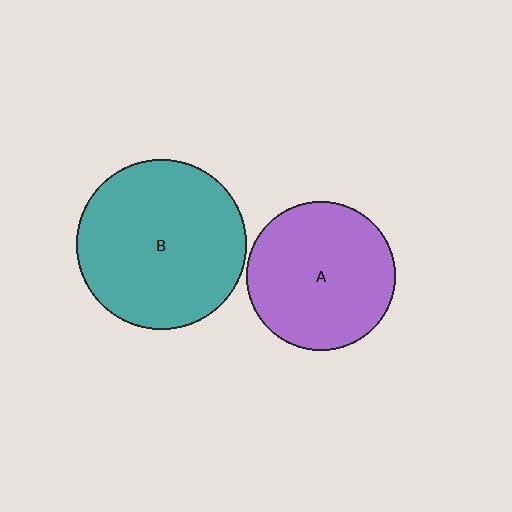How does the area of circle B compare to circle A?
Approximately 1.3 times.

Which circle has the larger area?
Circle B (teal).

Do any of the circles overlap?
No, none of the circles overlap.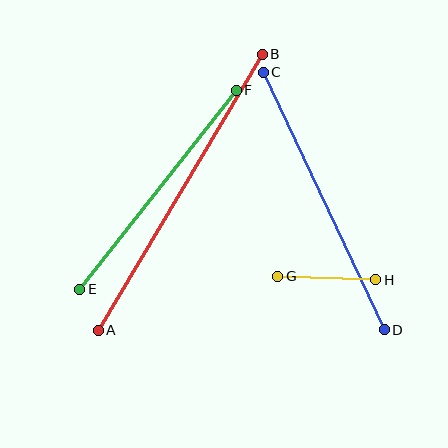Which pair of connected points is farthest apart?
Points A and B are farthest apart.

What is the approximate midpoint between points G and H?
The midpoint is at approximately (327, 278) pixels.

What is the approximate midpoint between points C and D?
The midpoint is at approximately (324, 201) pixels.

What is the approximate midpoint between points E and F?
The midpoint is at approximately (158, 190) pixels.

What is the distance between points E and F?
The distance is approximately 253 pixels.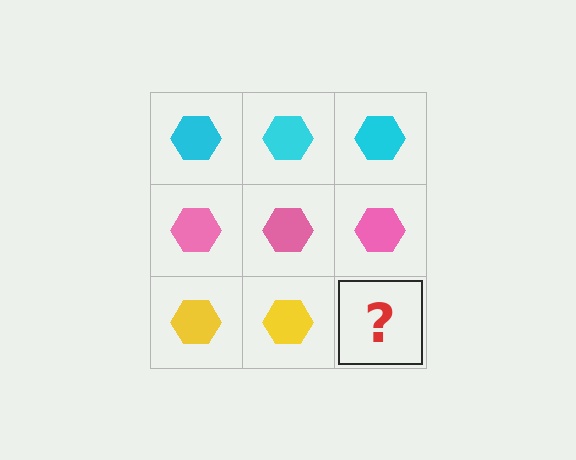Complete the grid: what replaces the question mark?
The question mark should be replaced with a yellow hexagon.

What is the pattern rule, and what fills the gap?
The rule is that each row has a consistent color. The gap should be filled with a yellow hexagon.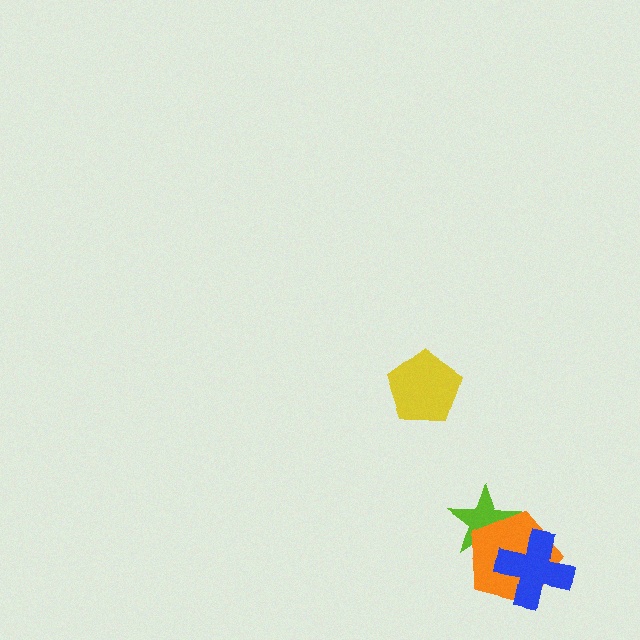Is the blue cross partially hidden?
No, no other shape covers it.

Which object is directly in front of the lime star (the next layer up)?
The orange pentagon is directly in front of the lime star.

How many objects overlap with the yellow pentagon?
0 objects overlap with the yellow pentagon.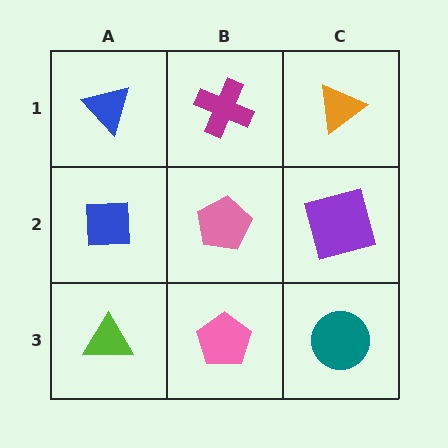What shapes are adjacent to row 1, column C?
A purple square (row 2, column C), a magenta cross (row 1, column B).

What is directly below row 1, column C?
A purple square.